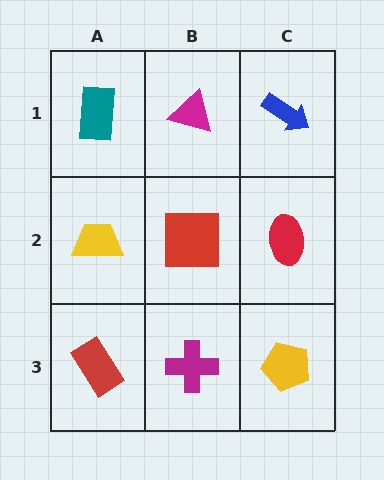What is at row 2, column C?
A red ellipse.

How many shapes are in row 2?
3 shapes.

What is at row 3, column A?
A red rectangle.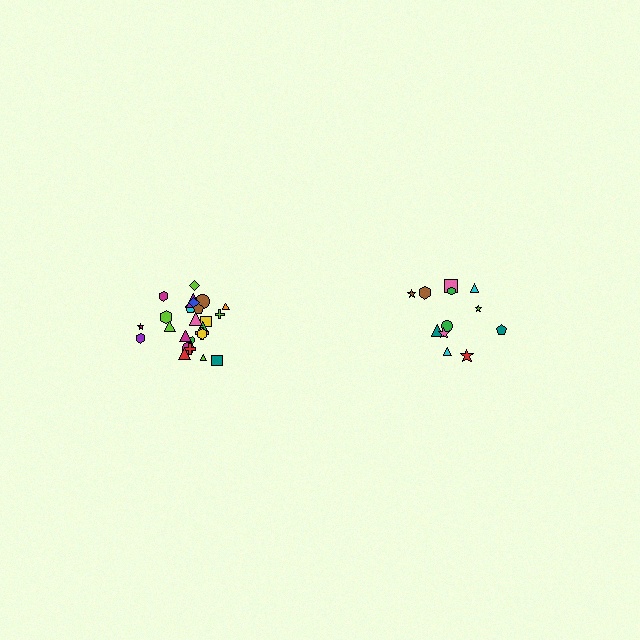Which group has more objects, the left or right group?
The left group.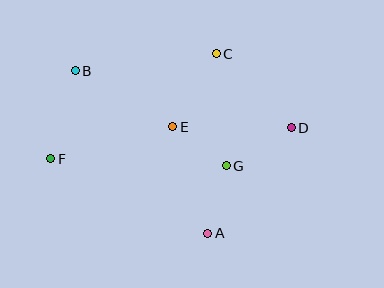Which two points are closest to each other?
Points E and G are closest to each other.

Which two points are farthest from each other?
Points D and F are farthest from each other.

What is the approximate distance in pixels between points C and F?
The distance between C and F is approximately 196 pixels.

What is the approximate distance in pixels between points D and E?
The distance between D and E is approximately 119 pixels.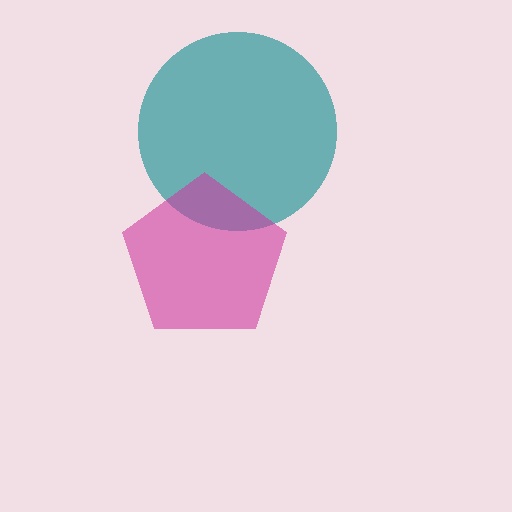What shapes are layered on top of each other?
The layered shapes are: a teal circle, a magenta pentagon.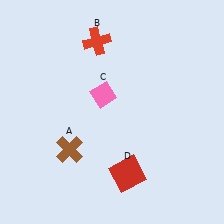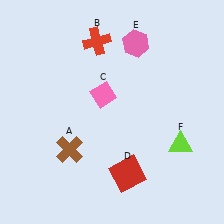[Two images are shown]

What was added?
A pink hexagon (E), a lime triangle (F) were added in Image 2.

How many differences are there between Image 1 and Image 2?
There are 2 differences between the two images.